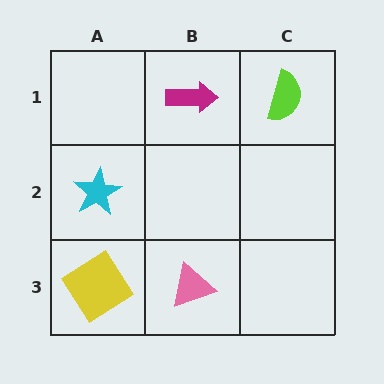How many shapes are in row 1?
2 shapes.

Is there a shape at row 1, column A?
No, that cell is empty.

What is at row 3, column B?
A pink triangle.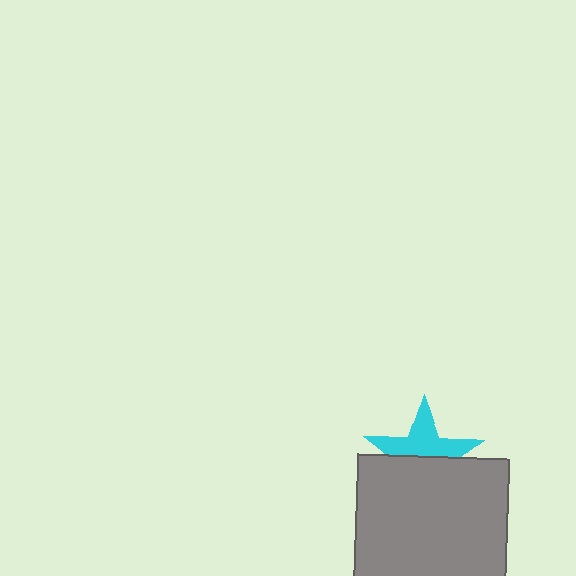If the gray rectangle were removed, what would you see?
You would see the complete cyan star.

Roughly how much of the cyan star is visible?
About half of it is visible (roughly 51%).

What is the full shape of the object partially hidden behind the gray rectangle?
The partially hidden object is a cyan star.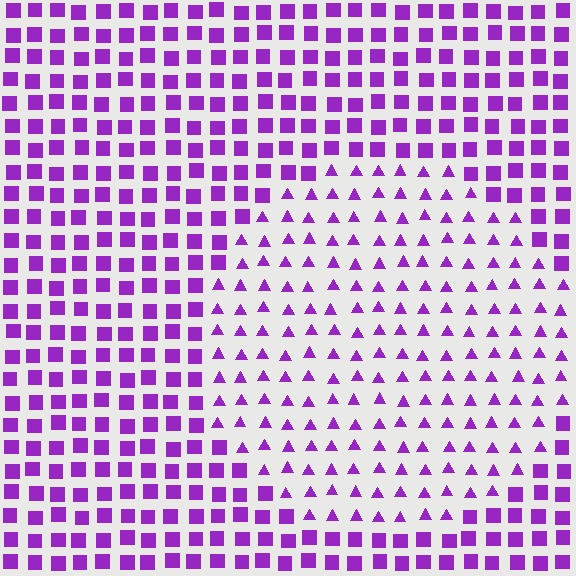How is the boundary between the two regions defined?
The boundary is defined by a change in element shape: triangles inside vs. squares outside. All elements share the same color and spacing.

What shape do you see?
I see a circle.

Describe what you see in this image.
The image is filled with small purple elements arranged in a uniform grid. A circle-shaped region contains triangles, while the surrounding area contains squares. The boundary is defined purely by the change in element shape.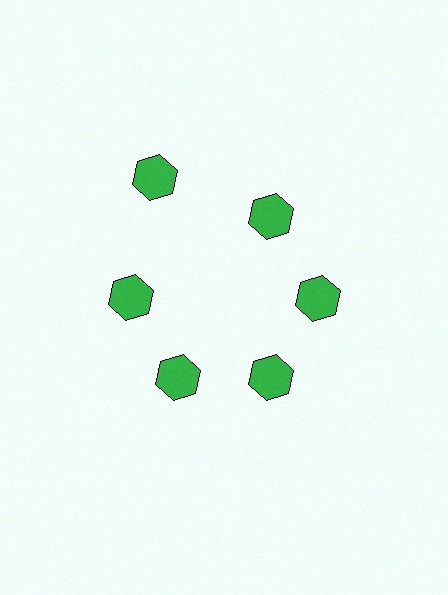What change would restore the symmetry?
The symmetry would be restored by moving it inward, back onto the ring so that all 6 hexagons sit at equal angles and equal distance from the center.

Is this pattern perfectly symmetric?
No. The 6 green hexagons are arranged in a ring, but one element near the 11 o'clock position is pushed outward from the center, breaking the 6-fold rotational symmetry.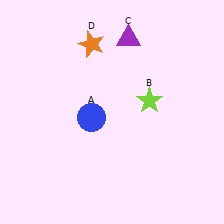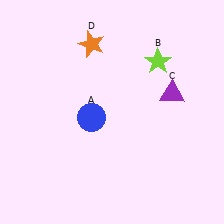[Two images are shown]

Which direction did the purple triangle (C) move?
The purple triangle (C) moved down.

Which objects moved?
The objects that moved are: the lime star (B), the purple triangle (C).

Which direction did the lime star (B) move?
The lime star (B) moved up.